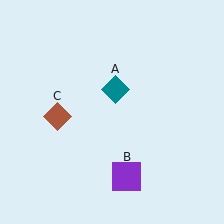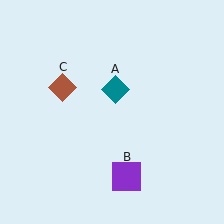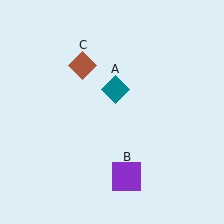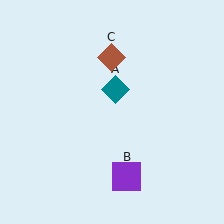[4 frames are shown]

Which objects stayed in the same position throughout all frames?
Teal diamond (object A) and purple square (object B) remained stationary.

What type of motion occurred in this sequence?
The brown diamond (object C) rotated clockwise around the center of the scene.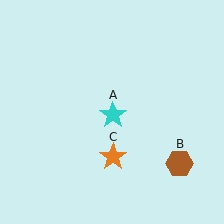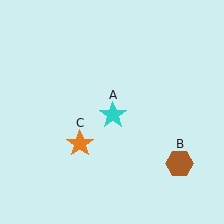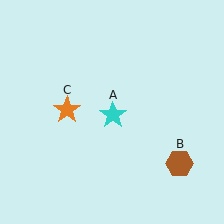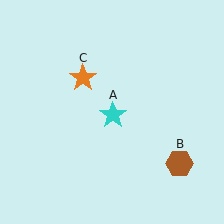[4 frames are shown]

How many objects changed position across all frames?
1 object changed position: orange star (object C).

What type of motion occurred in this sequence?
The orange star (object C) rotated clockwise around the center of the scene.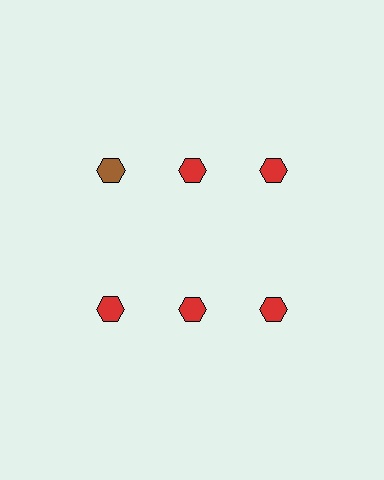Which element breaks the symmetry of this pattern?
The brown hexagon in the top row, leftmost column breaks the symmetry. All other shapes are red hexagons.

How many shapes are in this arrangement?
There are 6 shapes arranged in a grid pattern.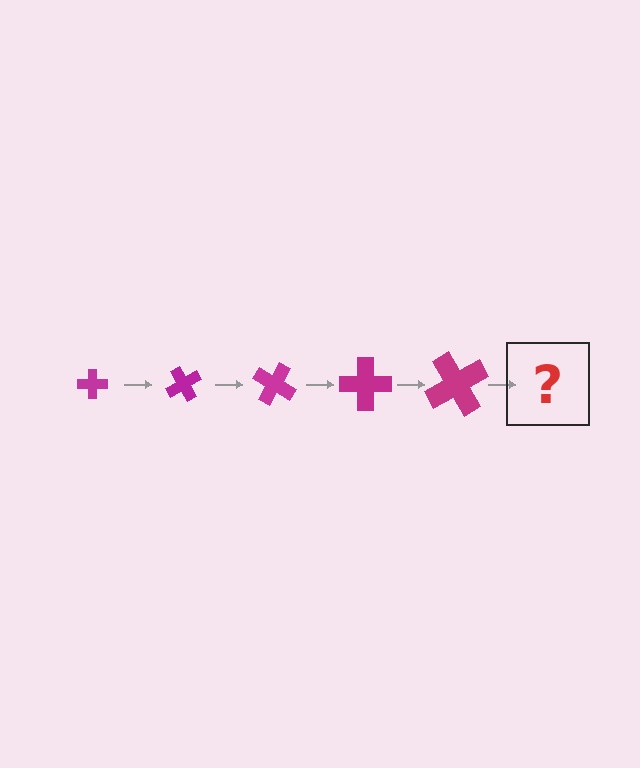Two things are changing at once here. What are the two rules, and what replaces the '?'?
The two rules are that the cross grows larger each step and it rotates 60 degrees each step. The '?' should be a cross, larger than the previous one and rotated 300 degrees from the start.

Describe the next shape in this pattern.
It should be a cross, larger than the previous one and rotated 300 degrees from the start.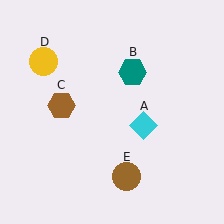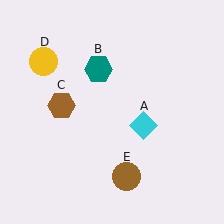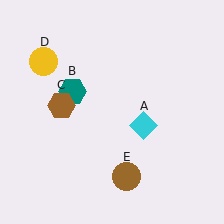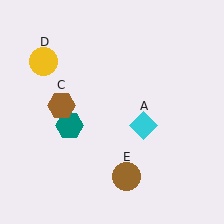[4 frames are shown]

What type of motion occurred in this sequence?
The teal hexagon (object B) rotated counterclockwise around the center of the scene.